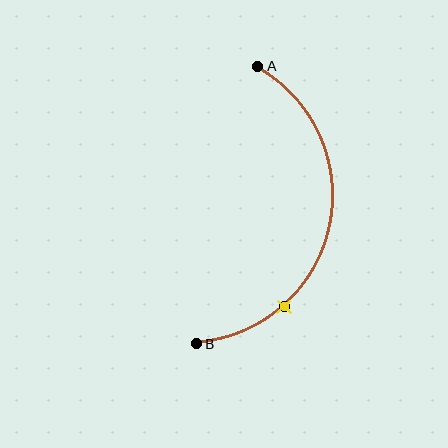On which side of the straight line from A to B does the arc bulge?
The arc bulges to the right of the straight line connecting A and B.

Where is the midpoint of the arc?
The arc midpoint is the point on the curve farthest from the straight line joining A and B. It sits to the right of that line.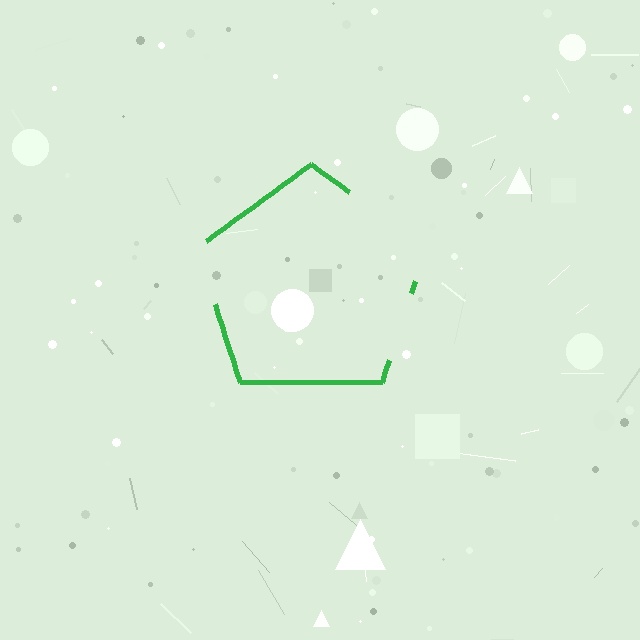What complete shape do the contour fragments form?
The contour fragments form a pentagon.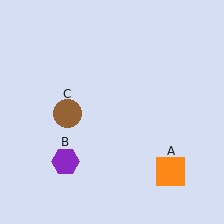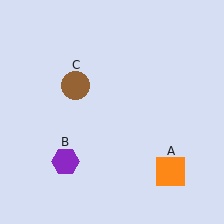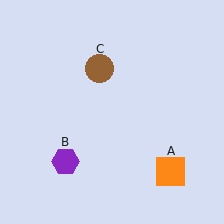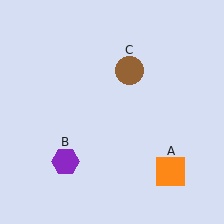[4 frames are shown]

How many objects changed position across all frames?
1 object changed position: brown circle (object C).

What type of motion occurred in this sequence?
The brown circle (object C) rotated clockwise around the center of the scene.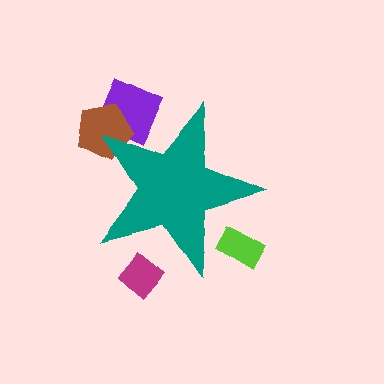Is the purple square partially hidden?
Yes, the purple square is partially hidden behind the teal star.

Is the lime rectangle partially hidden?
Yes, the lime rectangle is partially hidden behind the teal star.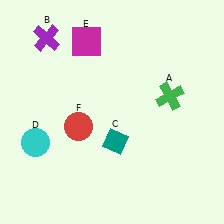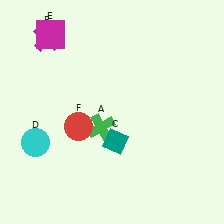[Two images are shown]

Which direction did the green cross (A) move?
The green cross (A) moved left.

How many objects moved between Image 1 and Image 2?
2 objects moved between the two images.